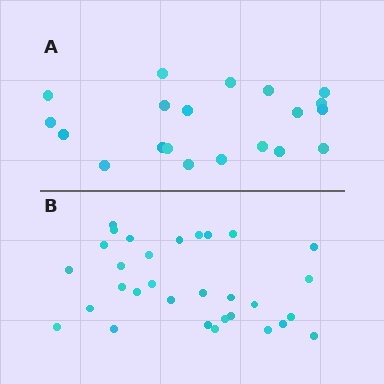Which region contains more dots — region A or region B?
Region B (the bottom region) has more dots.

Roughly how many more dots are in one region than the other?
Region B has roughly 12 or so more dots than region A.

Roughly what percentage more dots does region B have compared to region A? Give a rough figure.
About 55% more.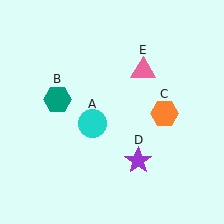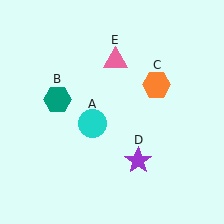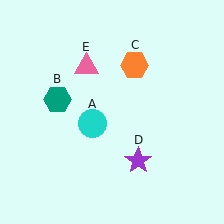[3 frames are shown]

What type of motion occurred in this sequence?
The orange hexagon (object C), pink triangle (object E) rotated counterclockwise around the center of the scene.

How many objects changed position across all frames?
2 objects changed position: orange hexagon (object C), pink triangle (object E).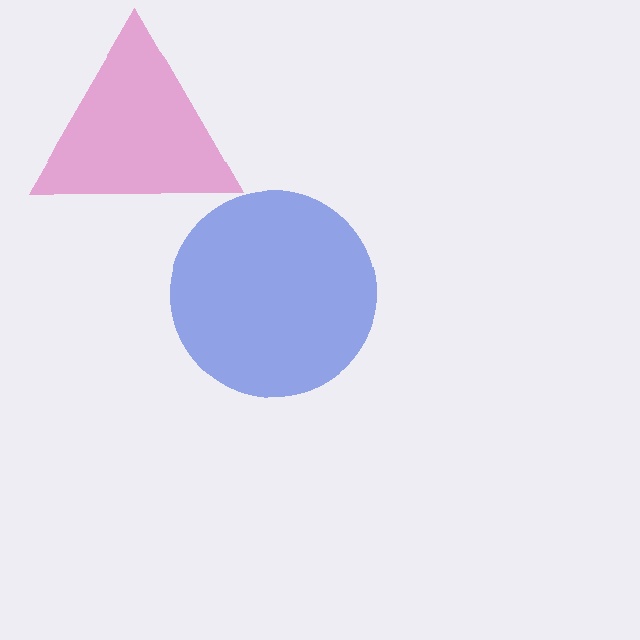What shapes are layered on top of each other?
The layered shapes are: a magenta triangle, a blue circle.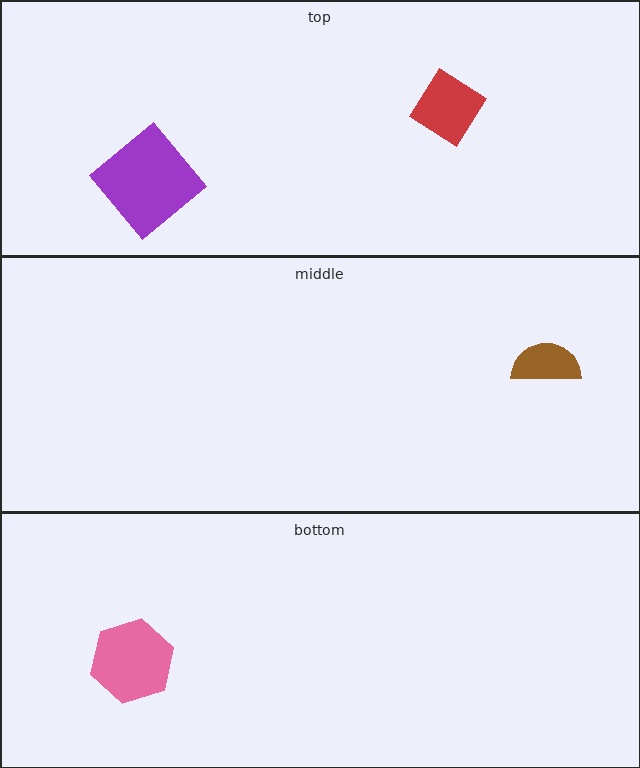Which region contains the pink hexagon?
The bottom region.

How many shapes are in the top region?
2.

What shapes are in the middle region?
The brown semicircle.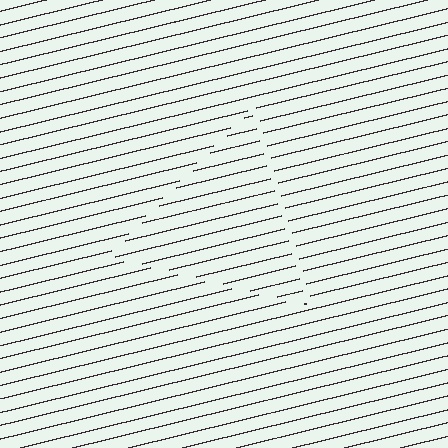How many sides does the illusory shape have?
3 sides — the line-ends trace a triangle.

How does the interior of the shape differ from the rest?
The interior of the shape contains the same grating, shifted by half a period — the contour is defined by the phase discontinuity where line-ends from the inner and outer gratings abut.